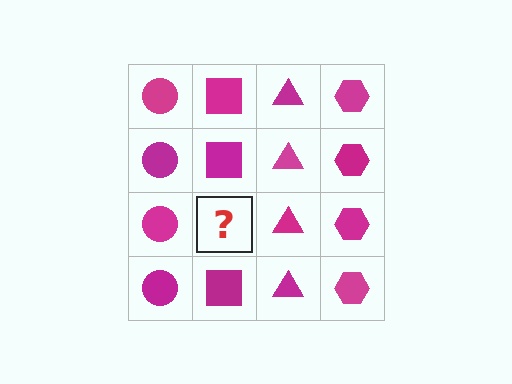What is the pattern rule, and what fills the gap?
The rule is that each column has a consistent shape. The gap should be filled with a magenta square.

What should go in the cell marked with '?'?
The missing cell should contain a magenta square.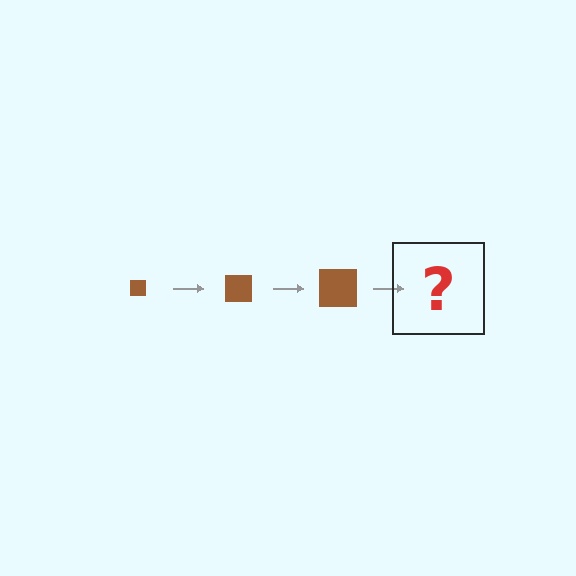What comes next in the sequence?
The next element should be a brown square, larger than the previous one.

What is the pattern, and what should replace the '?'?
The pattern is that the square gets progressively larger each step. The '?' should be a brown square, larger than the previous one.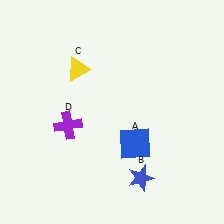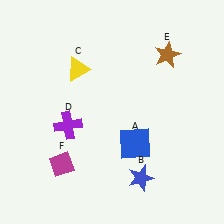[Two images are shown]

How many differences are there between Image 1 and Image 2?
There are 2 differences between the two images.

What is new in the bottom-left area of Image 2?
A magenta diamond (F) was added in the bottom-left area of Image 2.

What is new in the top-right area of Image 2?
A brown star (E) was added in the top-right area of Image 2.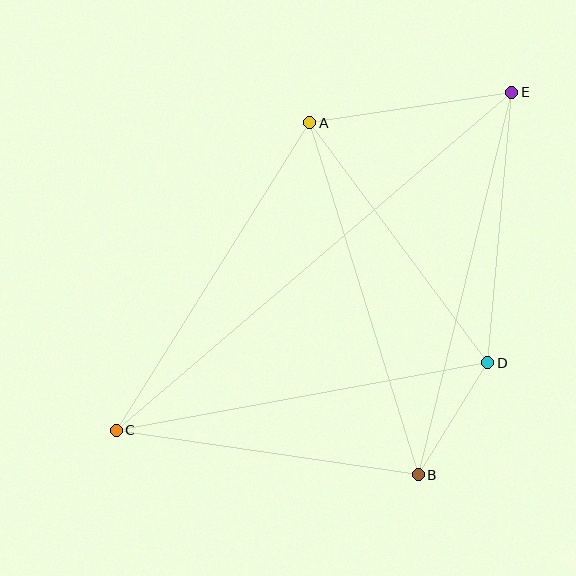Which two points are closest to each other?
Points B and D are closest to each other.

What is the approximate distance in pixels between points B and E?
The distance between B and E is approximately 394 pixels.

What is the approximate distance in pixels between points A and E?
The distance between A and E is approximately 204 pixels.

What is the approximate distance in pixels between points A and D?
The distance between A and D is approximately 298 pixels.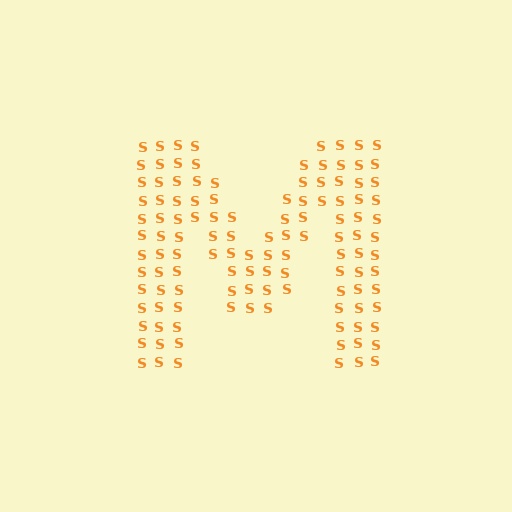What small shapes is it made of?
It is made of small letter S's.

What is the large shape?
The large shape is the letter M.